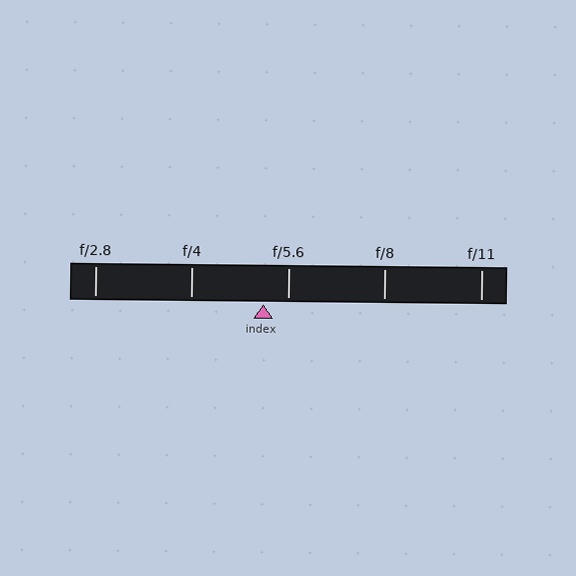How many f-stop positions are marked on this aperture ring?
There are 5 f-stop positions marked.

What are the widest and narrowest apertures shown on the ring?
The widest aperture shown is f/2.8 and the narrowest is f/11.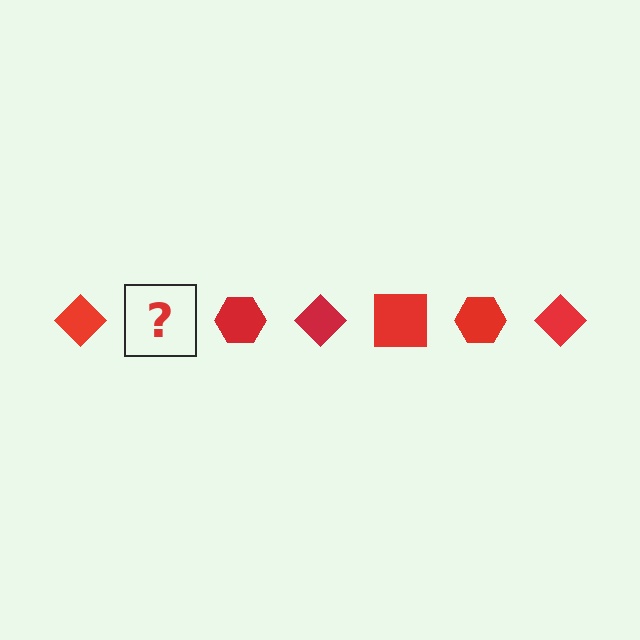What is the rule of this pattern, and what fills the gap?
The rule is that the pattern cycles through diamond, square, hexagon shapes in red. The gap should be filled with a red square.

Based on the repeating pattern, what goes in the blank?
The blank should be a red square.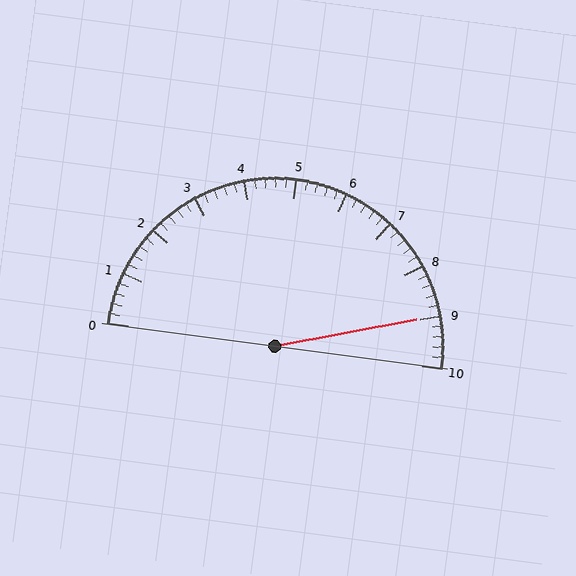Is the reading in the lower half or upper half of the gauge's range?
The reading is in the upper half of the range (0 to 10).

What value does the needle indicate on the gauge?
The needle indicates approximately 9.0.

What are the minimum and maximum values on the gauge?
The gauge ranges from 0 to 10.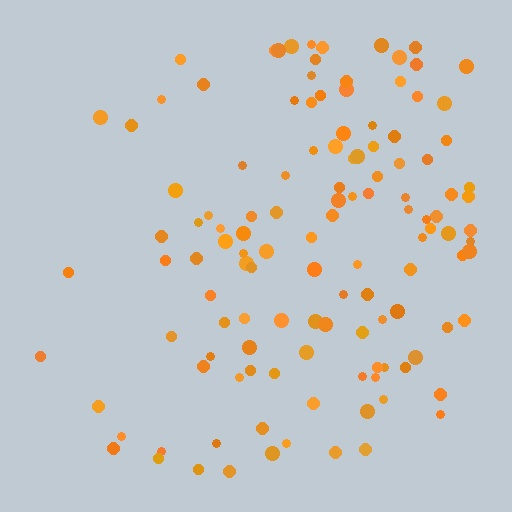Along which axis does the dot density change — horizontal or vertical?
Horizontal.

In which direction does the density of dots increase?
From left to right, with the right side densest.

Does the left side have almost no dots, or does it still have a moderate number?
Still a moderate number, just noticeably fewer than the right.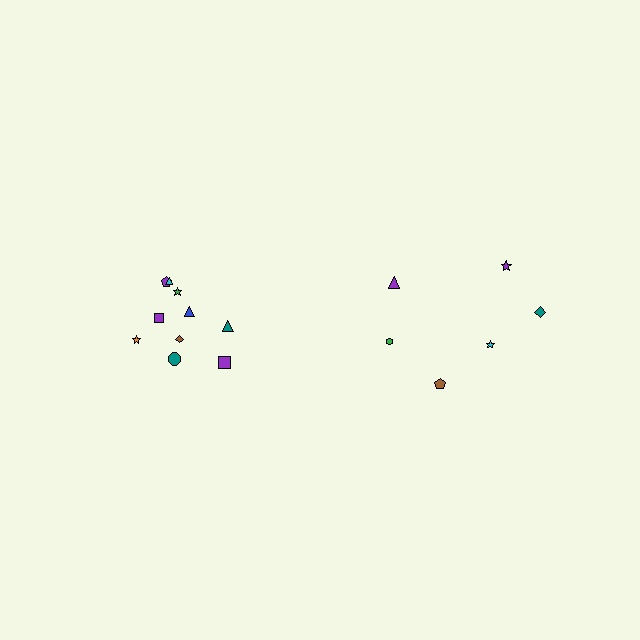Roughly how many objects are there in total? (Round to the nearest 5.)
Roughly 15 objects in total.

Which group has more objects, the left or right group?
The left group.